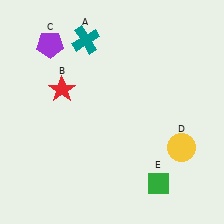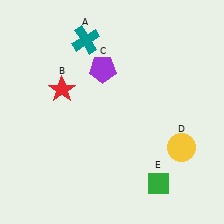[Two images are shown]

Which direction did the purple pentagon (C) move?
The purple pentagon (C) moved right.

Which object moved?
The purple pentagon (C) moved right.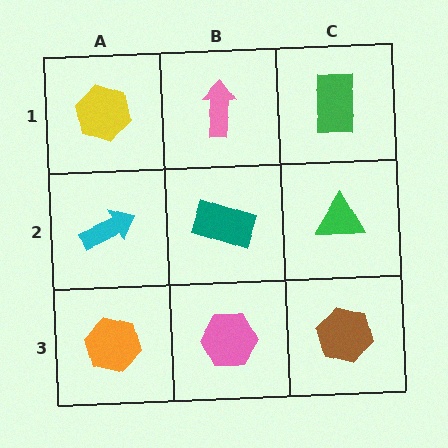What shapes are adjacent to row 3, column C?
A green triangle (row 2, column C), a pink hexagon (row 3, column B).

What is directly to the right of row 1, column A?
A pink arrow.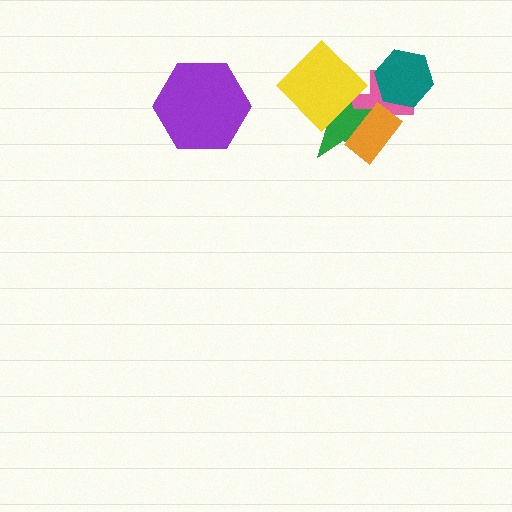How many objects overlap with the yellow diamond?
2 objects overlap with the yellow diamond.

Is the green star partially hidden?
Yes, it is partially covered by another shape.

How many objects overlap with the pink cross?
4 objects overlap with the pink cross.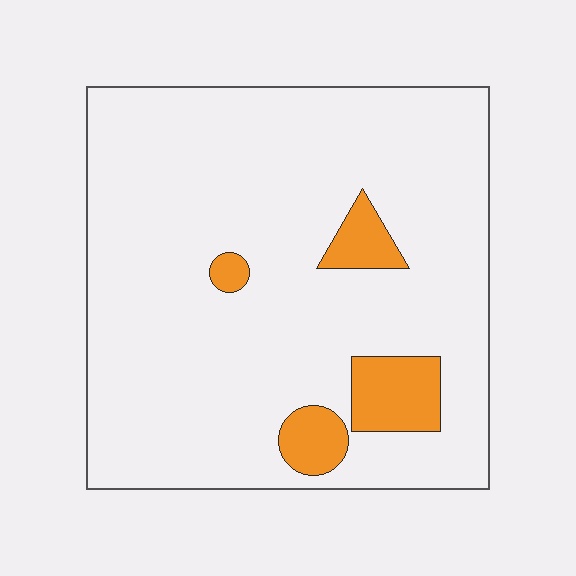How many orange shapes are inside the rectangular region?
4.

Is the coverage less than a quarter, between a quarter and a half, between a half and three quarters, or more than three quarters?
Less than a quarter.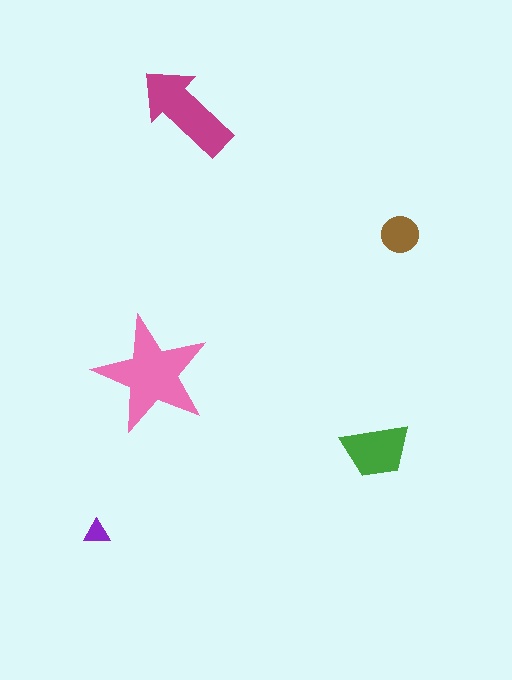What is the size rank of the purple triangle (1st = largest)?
5th.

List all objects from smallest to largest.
The purple triangle, the brown circle, the green trapezoid, the magenta arrow, the pink star.